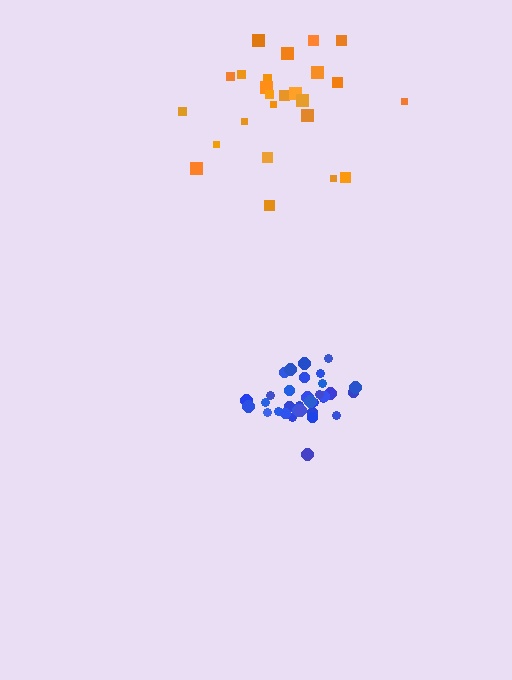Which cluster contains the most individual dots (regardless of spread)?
Blue (33).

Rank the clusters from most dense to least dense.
blue, orange.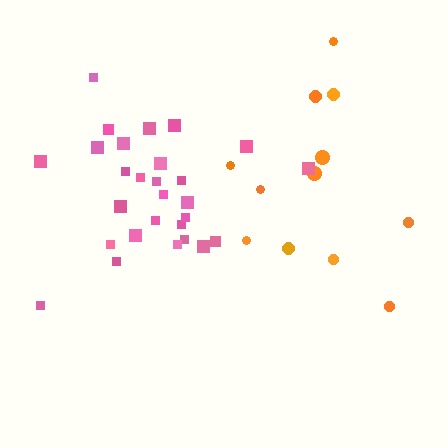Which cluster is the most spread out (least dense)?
Orange.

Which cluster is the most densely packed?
Pink.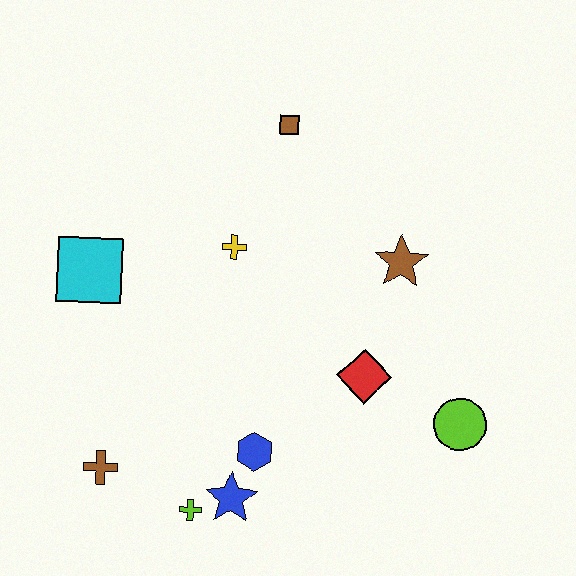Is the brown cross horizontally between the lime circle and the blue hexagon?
No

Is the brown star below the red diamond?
No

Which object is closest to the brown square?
The yellow cross is closest to the brown square.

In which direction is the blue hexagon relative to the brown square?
The blue hexagon is below the brown square.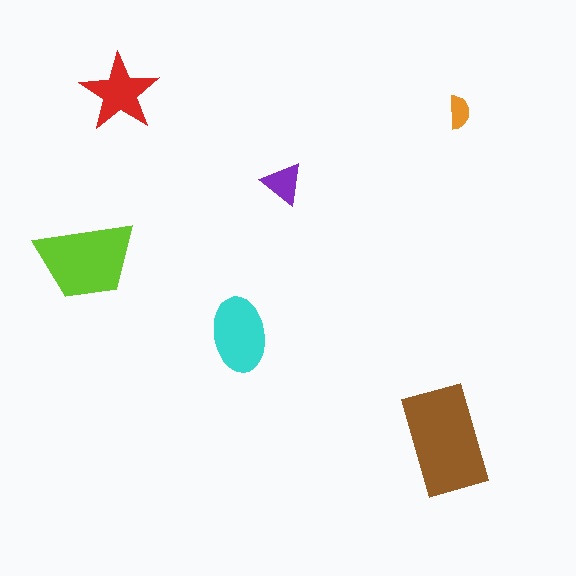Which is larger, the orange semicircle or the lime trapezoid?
The lime trapezoid.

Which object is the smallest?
The orange semicircle.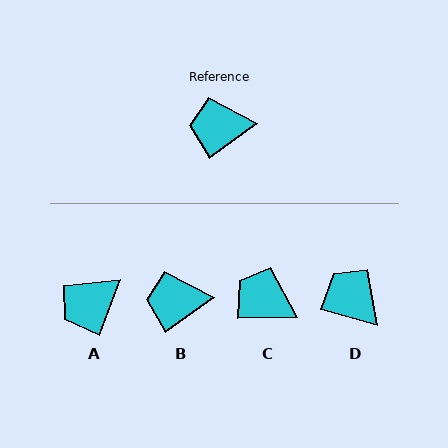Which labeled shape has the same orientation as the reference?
B.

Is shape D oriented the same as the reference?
No, it is off by about 51 degrees.